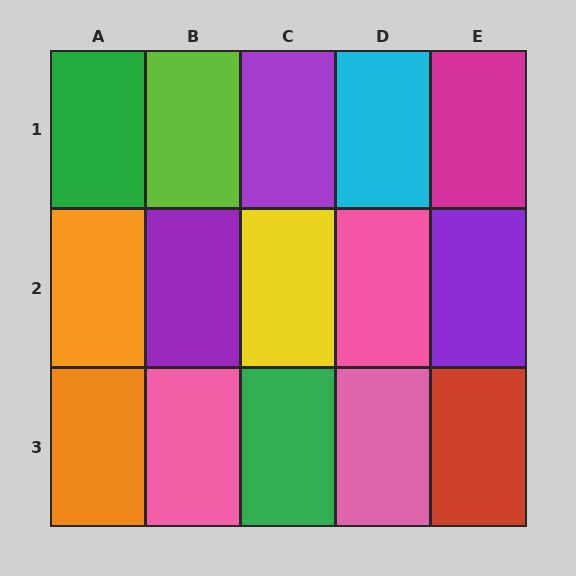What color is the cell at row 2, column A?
Orange.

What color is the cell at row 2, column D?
Pink.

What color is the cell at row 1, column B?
Lime.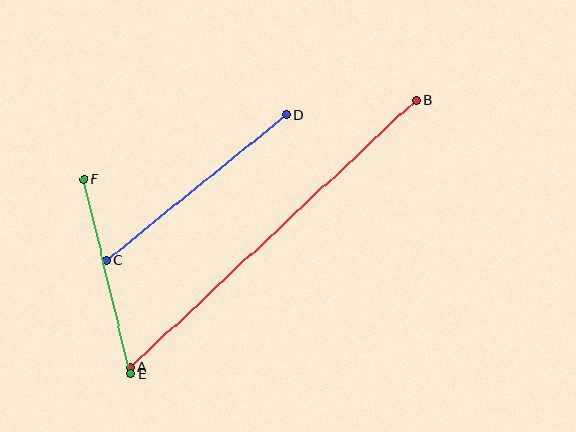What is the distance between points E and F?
The distance is approximately 200 pixels.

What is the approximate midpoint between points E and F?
The midpoint is at approximately (107, 277) pixels.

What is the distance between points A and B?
The distance is approximately 391 pixels.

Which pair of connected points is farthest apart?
Points A and B are farthest apart.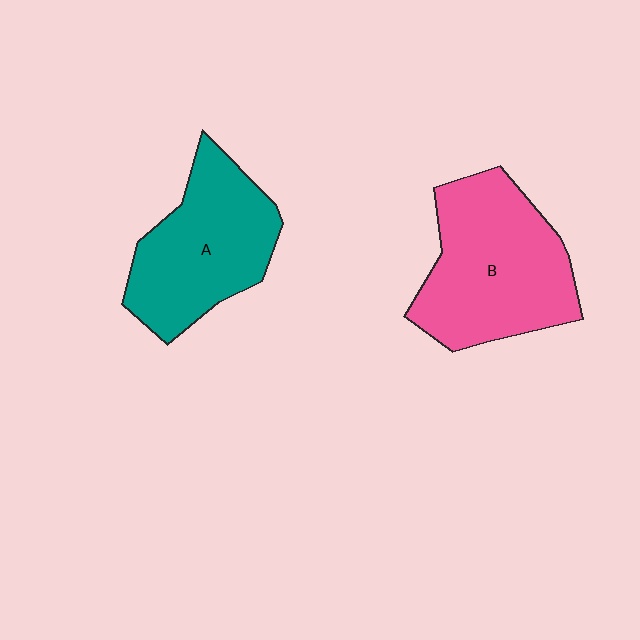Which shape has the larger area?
Shape B (pink).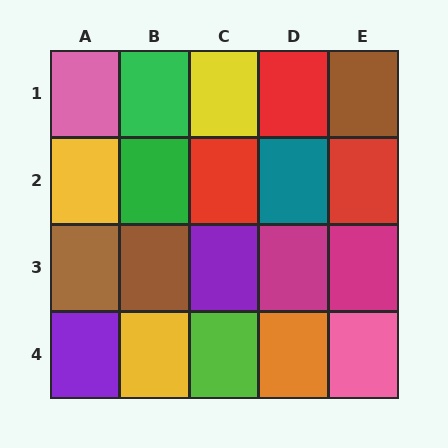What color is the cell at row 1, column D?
Red.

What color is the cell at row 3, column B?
Brown.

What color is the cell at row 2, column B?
Green.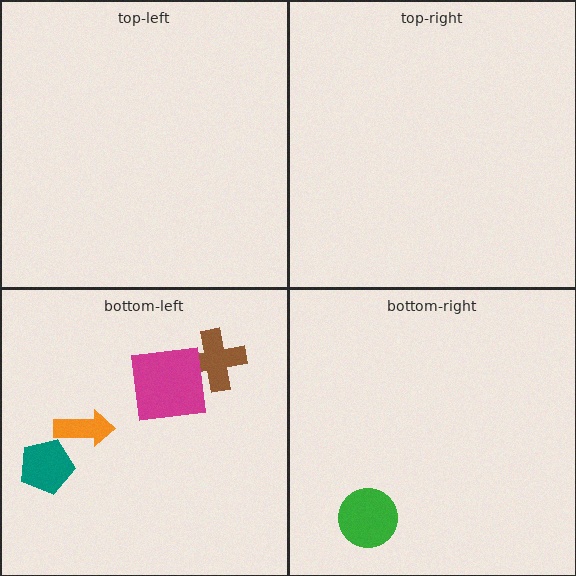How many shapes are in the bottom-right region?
1.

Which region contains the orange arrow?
The bottom-left region.